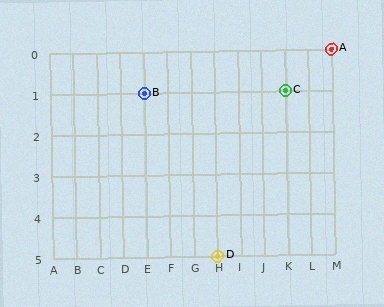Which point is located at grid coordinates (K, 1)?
Point C is at (K, 1).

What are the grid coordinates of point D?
Point D is at grid coordinates (H, 5).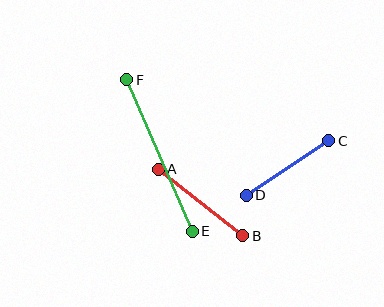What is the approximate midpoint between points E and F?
The midpoint is at approximately (159, 156) pixels.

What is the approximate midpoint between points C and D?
The midpoint is at approximately (287, 168) pixels.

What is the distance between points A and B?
The distance is approximately 107 pixels.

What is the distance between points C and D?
The distance is approximately 99 pixels.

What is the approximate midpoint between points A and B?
The midpoint is at approximately (200, 202) pixels.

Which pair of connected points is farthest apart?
Points E and F are farthest apart.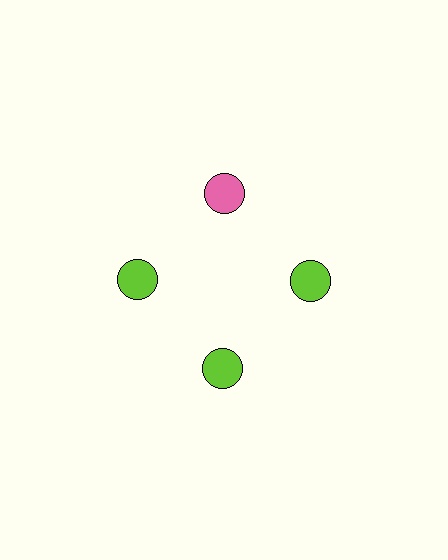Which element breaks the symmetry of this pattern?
The pink circle at roughly the 12 o'clock position breaks the symmetry. All other shapes are lime circles.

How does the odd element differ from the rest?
It has a different color: pink instead of lime.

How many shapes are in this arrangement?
There are 4 shapes arranged in a ring pattern.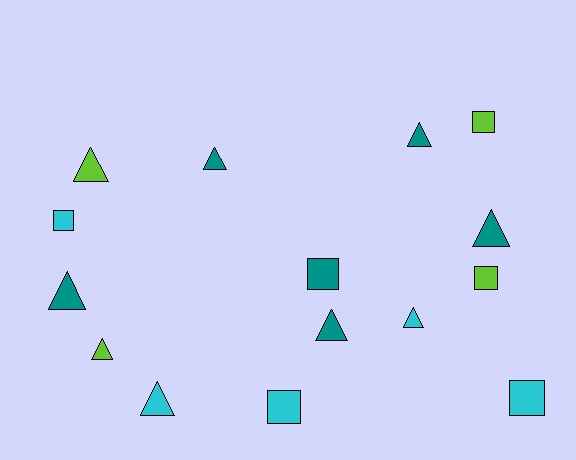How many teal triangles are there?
There are 5 teal triangles.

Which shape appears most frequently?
Triangle, with 9 objects.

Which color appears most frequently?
Teal, with 6 objects.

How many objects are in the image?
There are 15 objects.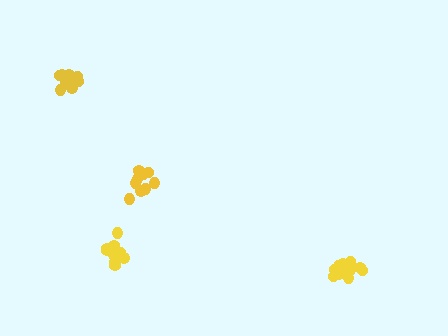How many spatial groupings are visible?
There are 4 spatial groupings.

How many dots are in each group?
Group 1: 10 dots, Group 2: 11 dots, Group 3: 9 dots, Group 4: 13 dots (43 total).